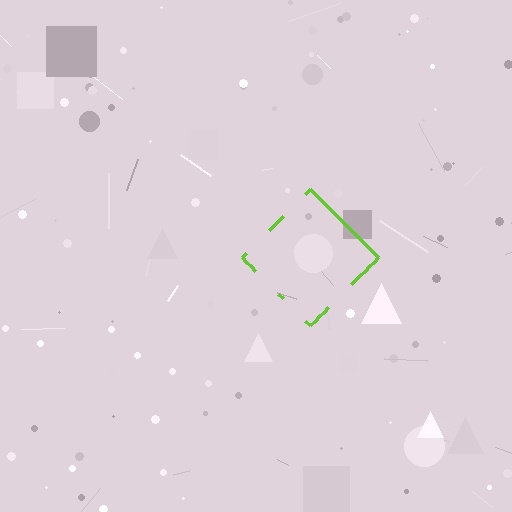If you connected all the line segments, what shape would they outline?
They would outline a diamond.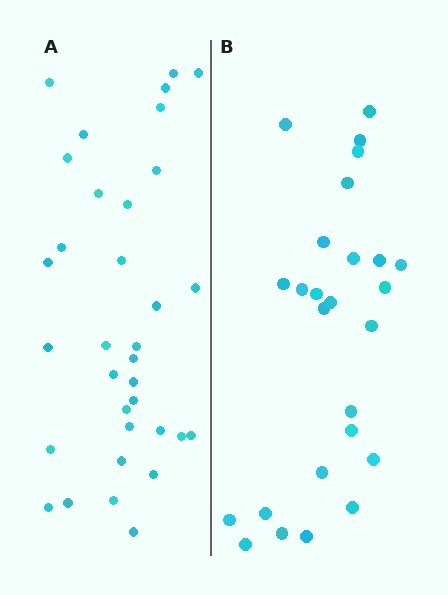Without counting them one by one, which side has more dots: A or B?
Region A (the left region) has more dots.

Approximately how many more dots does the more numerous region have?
Region A has roughly 8 or so more dots than region B.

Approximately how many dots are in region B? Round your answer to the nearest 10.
About 30 dots. (The exact count is 26, which rounds to 30.)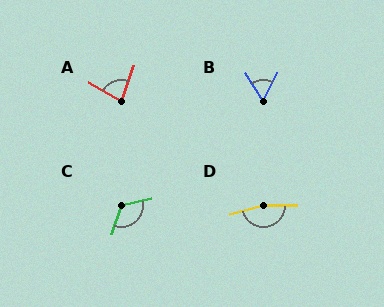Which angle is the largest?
D, at approximately 165 degrees.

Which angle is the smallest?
B, at approximately 59 degrees.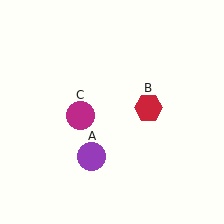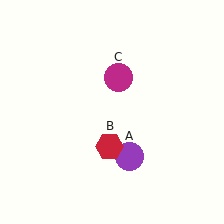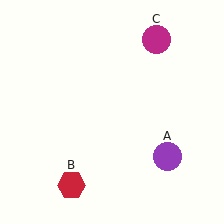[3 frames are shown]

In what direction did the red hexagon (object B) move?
The red hexagon (object B) moved down and to the left.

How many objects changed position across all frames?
3 objects changed position: purple circle (object A), red hexagon (object B), magenta circle (object C).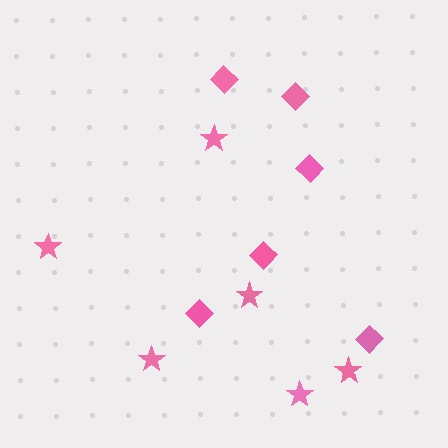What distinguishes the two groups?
There are 2 groups: one group of diamonds (6) and one group of stars (6).